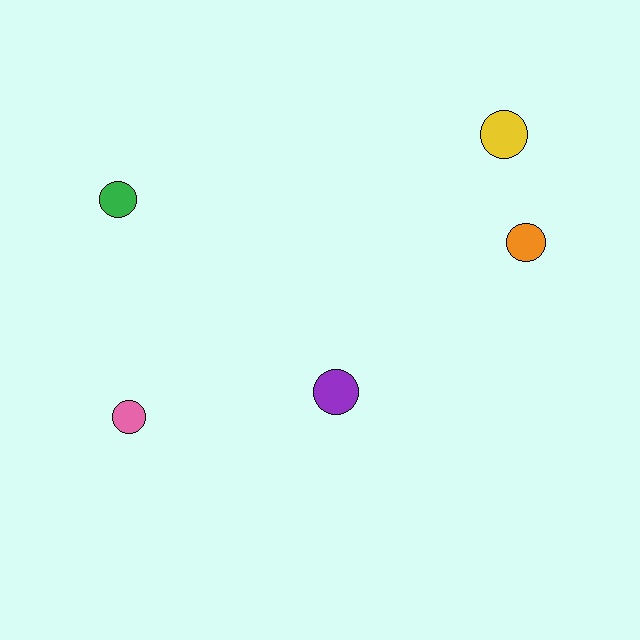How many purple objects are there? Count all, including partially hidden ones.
There is 1 purple object.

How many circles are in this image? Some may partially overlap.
There are 5 circles.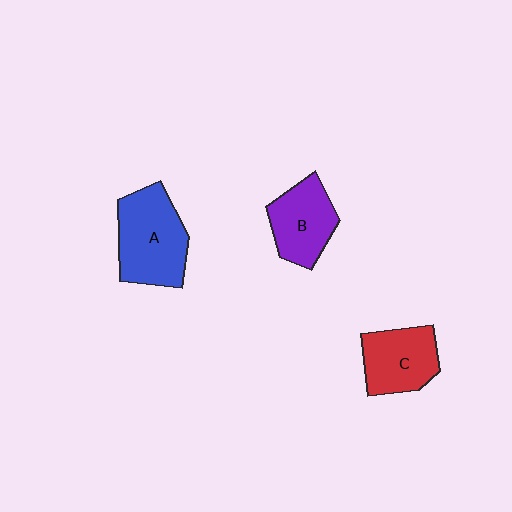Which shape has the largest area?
Shape A (blue).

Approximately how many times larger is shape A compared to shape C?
Approximately 1.3 times.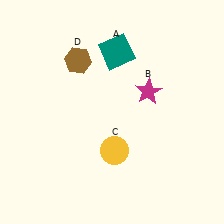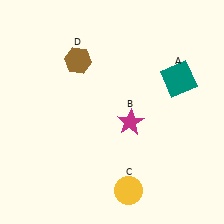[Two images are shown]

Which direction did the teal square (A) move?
The teal square (A) moved right.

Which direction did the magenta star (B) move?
The magenta star (B) moved down.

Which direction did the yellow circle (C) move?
The yellow circle (C) moved down.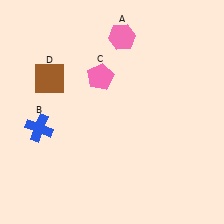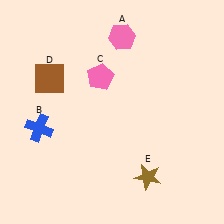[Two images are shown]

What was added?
A brown star (E) was added in Image 2.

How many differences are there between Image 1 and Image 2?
There is 1 difference between the two images.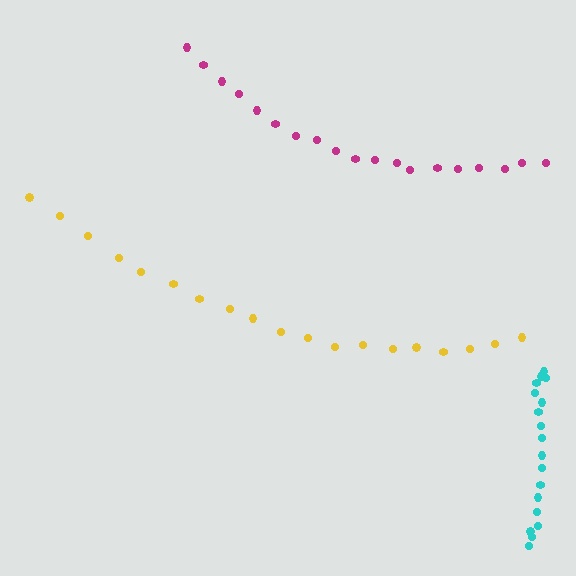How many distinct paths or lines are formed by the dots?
There are 3 distinct paths.